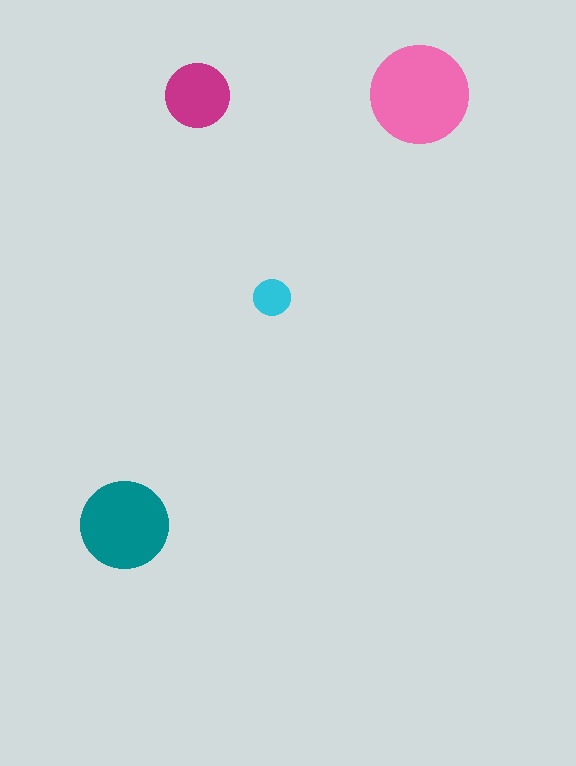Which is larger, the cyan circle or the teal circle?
The teal one.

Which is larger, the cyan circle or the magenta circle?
The magenta one.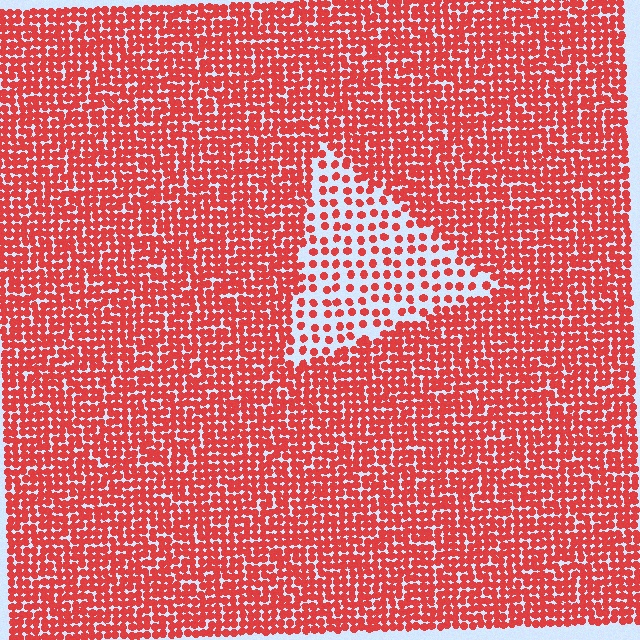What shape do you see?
I see a triangle.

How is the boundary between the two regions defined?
The boundary is defined by a change in element density (approximately 2.4x ratio). All elements are the same color, size, and shape.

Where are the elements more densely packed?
The elements are more densely packed outside the triangle boundary.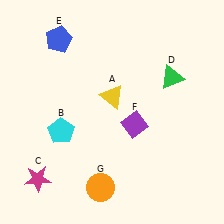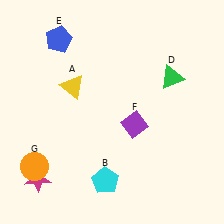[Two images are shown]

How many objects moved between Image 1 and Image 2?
3 objects moved between the two images.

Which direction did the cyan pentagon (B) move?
The cyan pentagon (B) moved down.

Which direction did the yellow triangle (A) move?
The yellow triangle (A) moved left.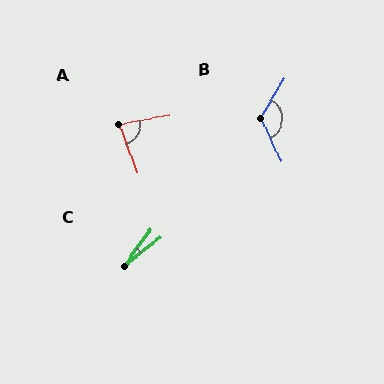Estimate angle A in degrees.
Approximately 80 degrees.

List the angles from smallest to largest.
C (16°), A (80°), B (125°).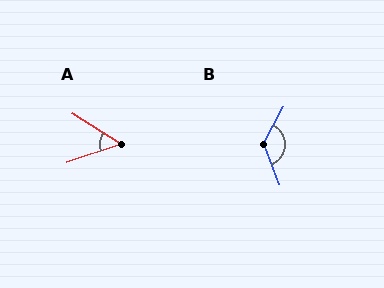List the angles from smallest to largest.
A (51°), B (130°).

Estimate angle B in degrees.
Approximately 130 degrees.